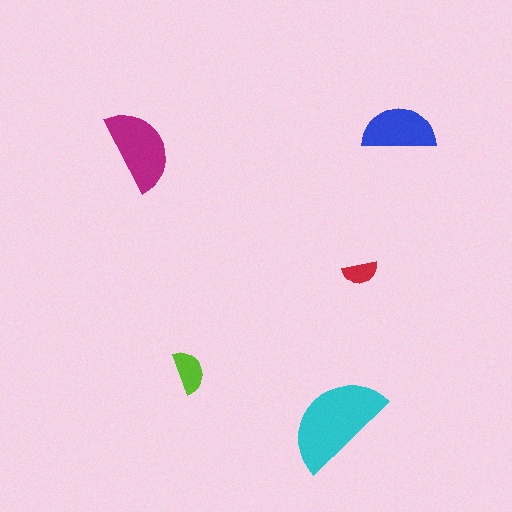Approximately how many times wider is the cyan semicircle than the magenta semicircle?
About 1.5 times wider.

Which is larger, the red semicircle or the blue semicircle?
The blue one.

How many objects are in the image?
There are 5 objects in the image.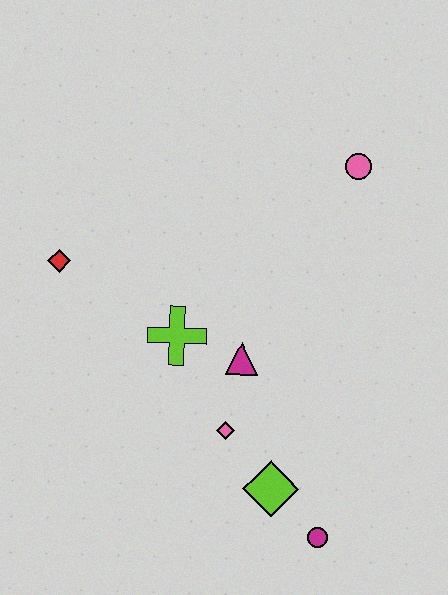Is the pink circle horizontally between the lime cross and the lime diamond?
No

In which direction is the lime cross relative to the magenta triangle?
The lime cross is to the left of the magenta triangle.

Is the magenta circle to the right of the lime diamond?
Yes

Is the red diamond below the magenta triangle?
No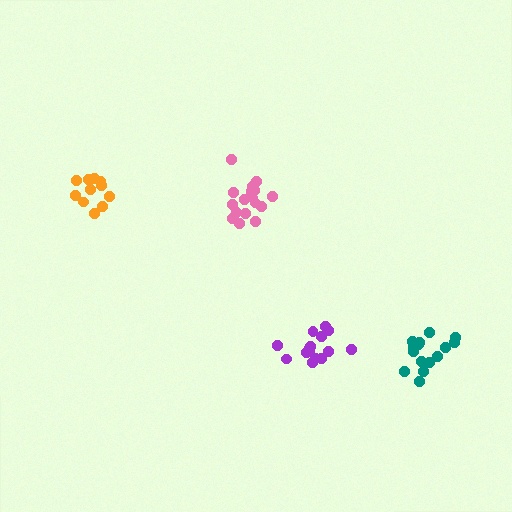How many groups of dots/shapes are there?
There are 4 groups.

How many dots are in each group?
Group 1: 16 dots, Group 2: 15 dots, Group 3: 17 dots, Group 4: 11 dots (59 total).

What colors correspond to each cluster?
The clusters are colored: purple, teal, pink, orange.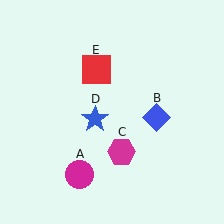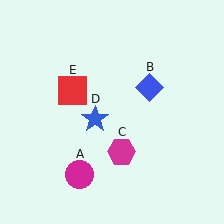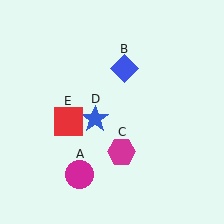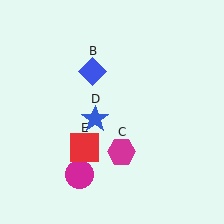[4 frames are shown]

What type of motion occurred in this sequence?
The blue diamond (object B), red square (object E) rotated counterclockwise around the center of the scene.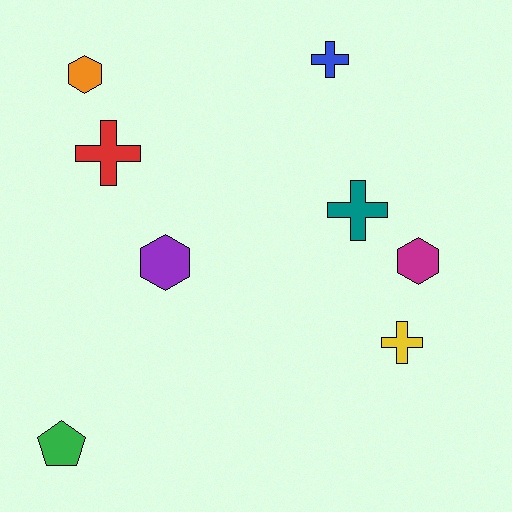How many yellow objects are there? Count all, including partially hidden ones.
There is 1 yellow object.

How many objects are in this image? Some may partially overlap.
There are 8 objects.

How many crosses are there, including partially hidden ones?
There are 4 crosses.